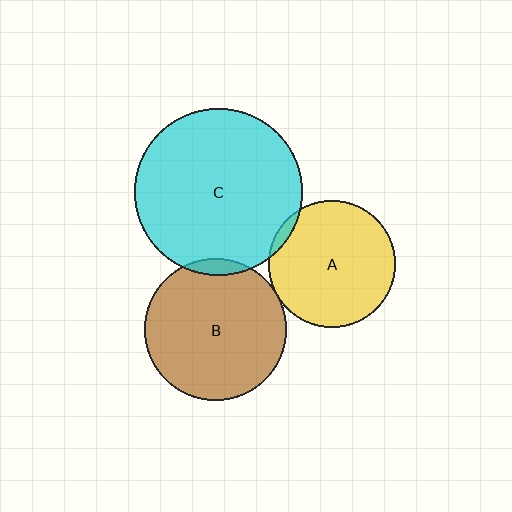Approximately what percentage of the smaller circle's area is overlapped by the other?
Approximately 5%.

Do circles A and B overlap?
Yes.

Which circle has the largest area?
Circle C (cyan).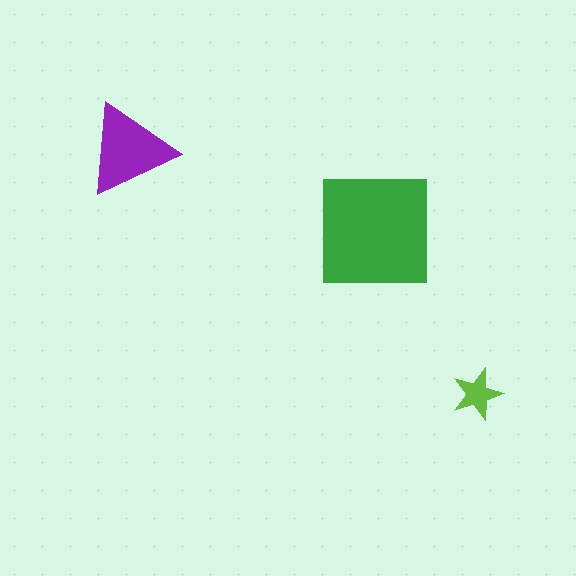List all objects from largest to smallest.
The green square, the purple triangle, the lime star.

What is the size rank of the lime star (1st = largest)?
3rd.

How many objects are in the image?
There are 3 objects in the image.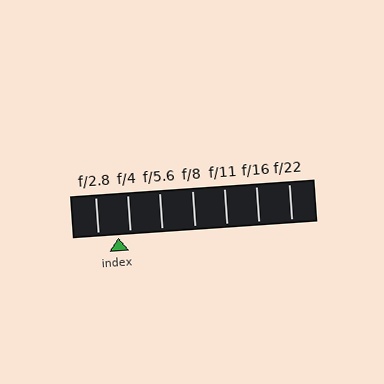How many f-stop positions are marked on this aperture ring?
There are 7 f-stop positions marked.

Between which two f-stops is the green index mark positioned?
The index mark is between f/2.8 and f/4.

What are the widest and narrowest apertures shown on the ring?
The widest aperture shown is f/2.8 and the narrowest is f/22.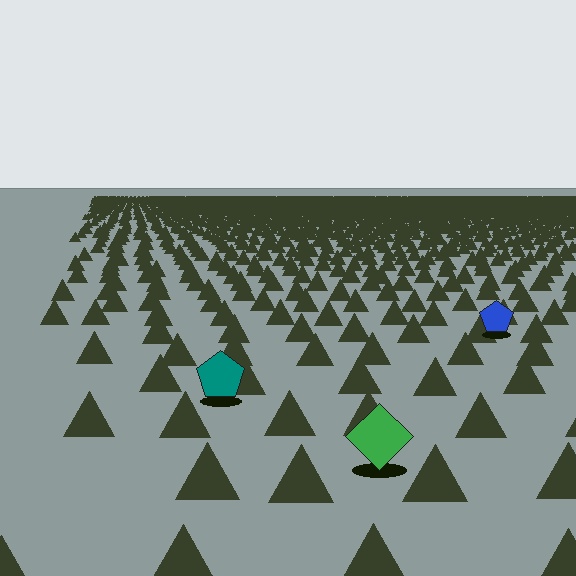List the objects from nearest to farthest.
From nearest to farthest: the green diamond, the teal pentagon, the blue pentagon.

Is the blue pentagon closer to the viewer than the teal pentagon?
No. The teal pentagon is closer — you can tell from the texture gradient: the ground texture is coarser near it.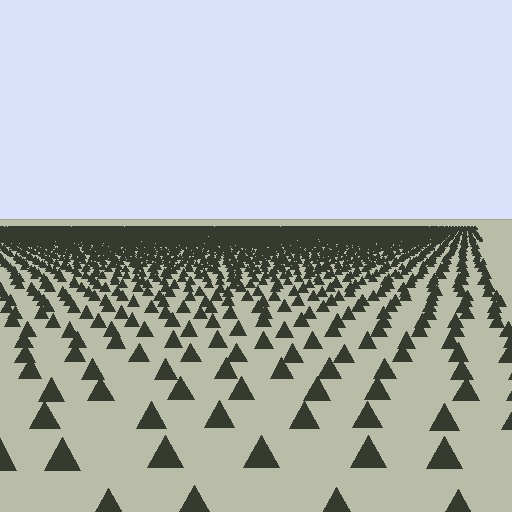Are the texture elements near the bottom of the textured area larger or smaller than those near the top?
Larger. Near the bottom, elements are closer to the viewer and appear at a bigger on-screen size.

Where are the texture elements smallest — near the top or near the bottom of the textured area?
Near the top.